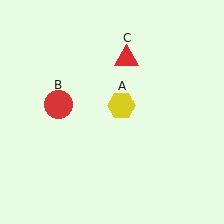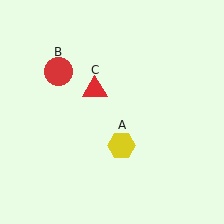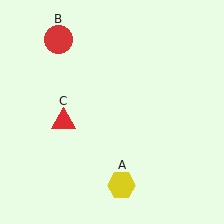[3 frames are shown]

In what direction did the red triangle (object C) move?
The red triangle (object C) moved down and to the left.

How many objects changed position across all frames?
3 objects changed position: yellow hexagon (object A), red circle (object B), red triangle (object C).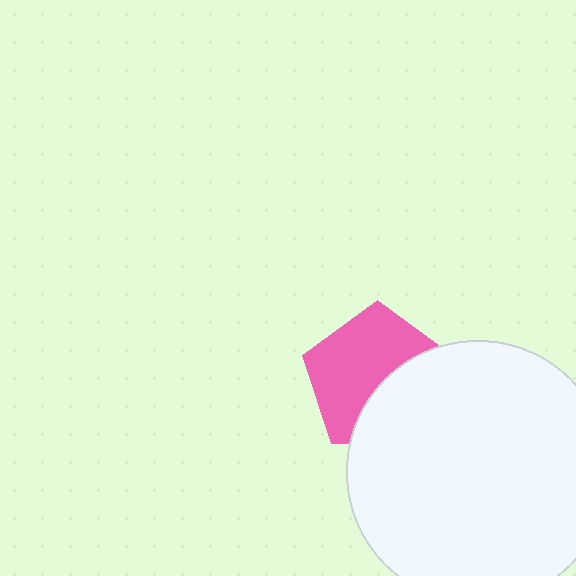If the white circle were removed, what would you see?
You would see the complete pink pentagon.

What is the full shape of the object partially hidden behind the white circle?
The partially hidden object is a pink pentagon.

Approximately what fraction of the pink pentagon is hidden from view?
Roughly 40% of the pink pentagon is hidden behind the white circle.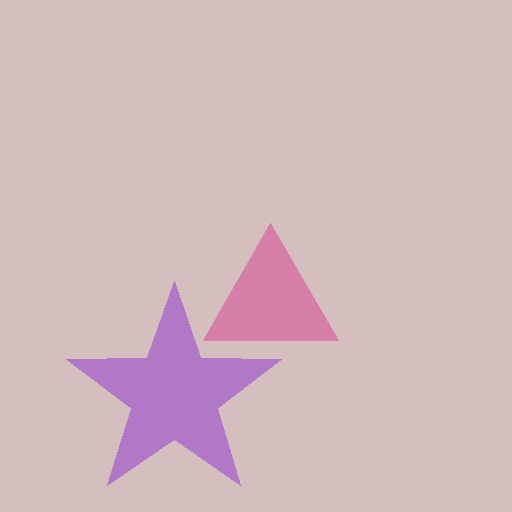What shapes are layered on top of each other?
The layered shapes are: a magenta triangle, a purple star.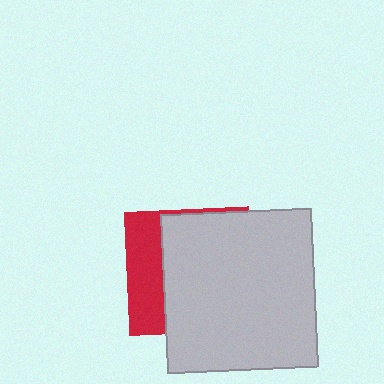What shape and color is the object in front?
The object in front is a light gray rectangle.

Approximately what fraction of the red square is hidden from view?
Roughly 69% of the red square is hidden behind the light gray rectangle.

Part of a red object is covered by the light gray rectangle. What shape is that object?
It is a square.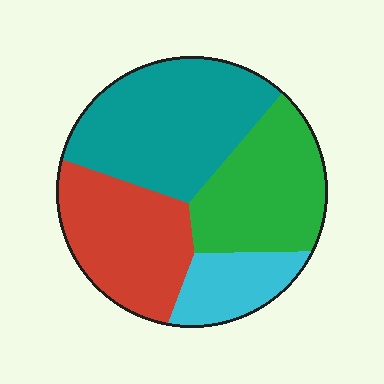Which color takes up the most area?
Teal, at roughly 35%.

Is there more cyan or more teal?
Teal.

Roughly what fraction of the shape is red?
Red takes up about one quarter (1/4) of the shape.